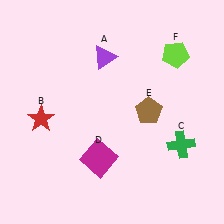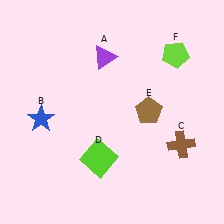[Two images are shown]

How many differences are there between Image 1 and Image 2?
There are 3 differences between the two images.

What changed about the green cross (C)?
In Image 1, C is green. In Image 2, it changed to brown.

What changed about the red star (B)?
In Image 1, B is red. In Image 2, it changed to blue.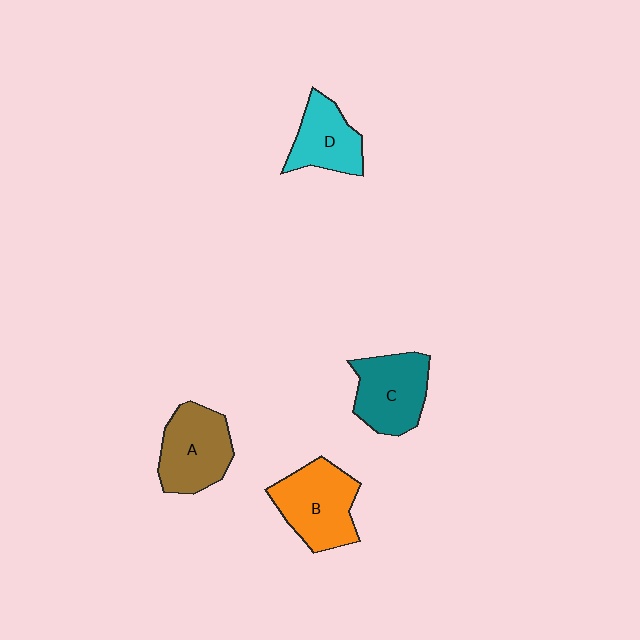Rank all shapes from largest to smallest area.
From largest to smallest: B (orange), A (brown), C (teal), D (cyan).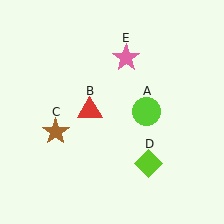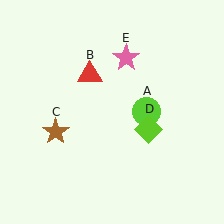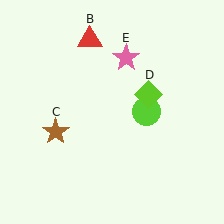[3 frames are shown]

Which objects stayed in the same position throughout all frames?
Lime circle (object A) and brown star (object C) and pink star (object E) remained stationary.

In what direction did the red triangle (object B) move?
The red triangle (object B) moved up.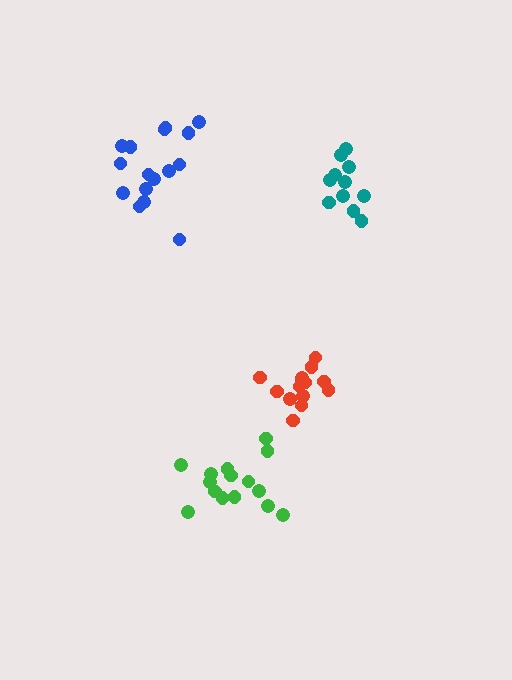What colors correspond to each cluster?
The clusters are colored: red, green, blue, teal.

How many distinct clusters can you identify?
There are 4 distinct clusters.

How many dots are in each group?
Group 1: 14 dots, Group 2: 15 dots, Group 3: 16 dots, Group 4: 11 dots (56 total).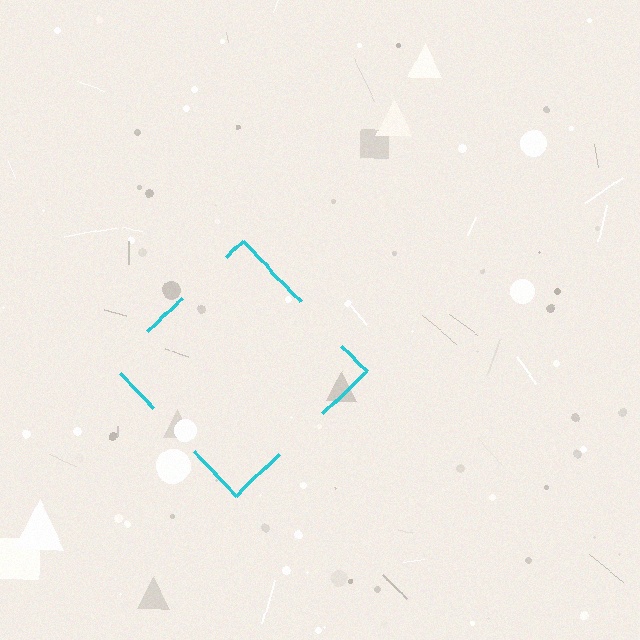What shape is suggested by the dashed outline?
The dashed outline suggests a diamond.